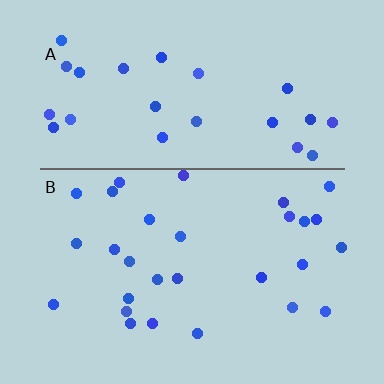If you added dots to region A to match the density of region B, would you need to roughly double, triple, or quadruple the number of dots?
Approximately double.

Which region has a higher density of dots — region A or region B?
B (the bottom).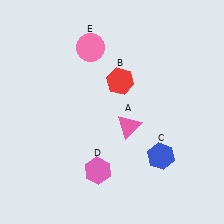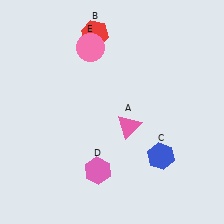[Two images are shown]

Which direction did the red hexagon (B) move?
The red hexagon (B) moved up.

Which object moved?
The red hexagon (B) moved up.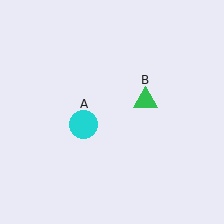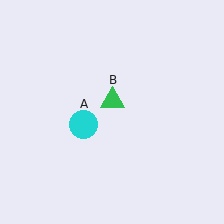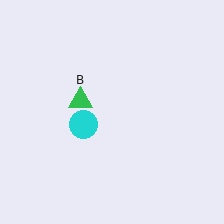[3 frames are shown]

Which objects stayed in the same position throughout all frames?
Cyan circle (object A) remained stationary.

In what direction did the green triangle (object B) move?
The green triangle (object B) moved left.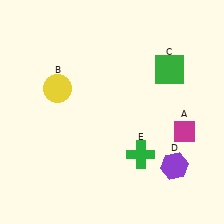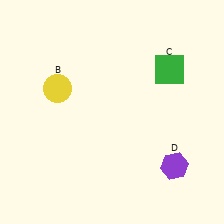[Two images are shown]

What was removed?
The magenta diamond (A), the green cross (E) were removed in Image 2.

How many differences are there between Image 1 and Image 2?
There are 2 differences between the two images.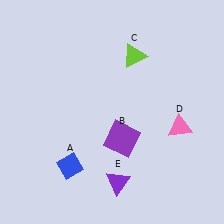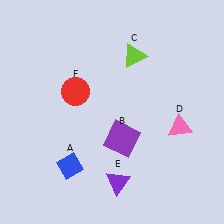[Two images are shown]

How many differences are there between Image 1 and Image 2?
There is 1 difference between the two images.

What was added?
A red circle (F) was added in Image 2.